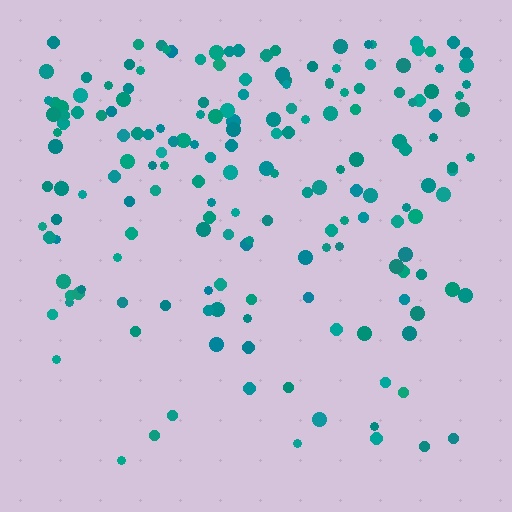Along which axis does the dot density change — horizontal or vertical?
Vertical.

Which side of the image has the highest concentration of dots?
The top.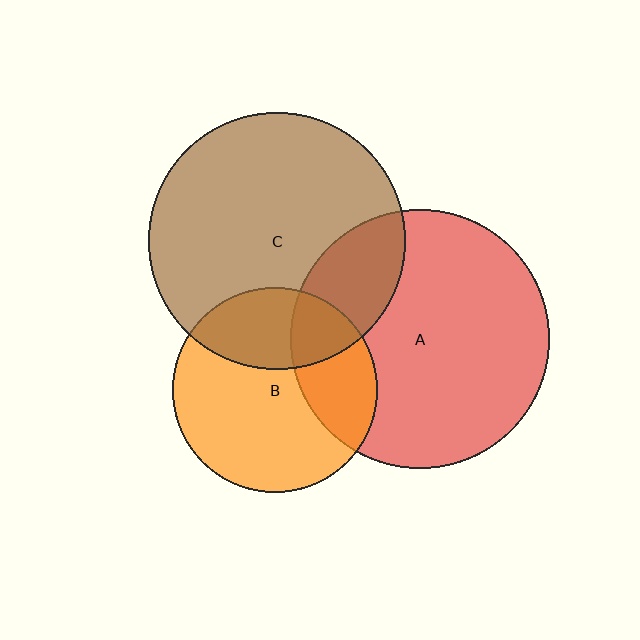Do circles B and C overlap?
Yes.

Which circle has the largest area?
Circle A (red).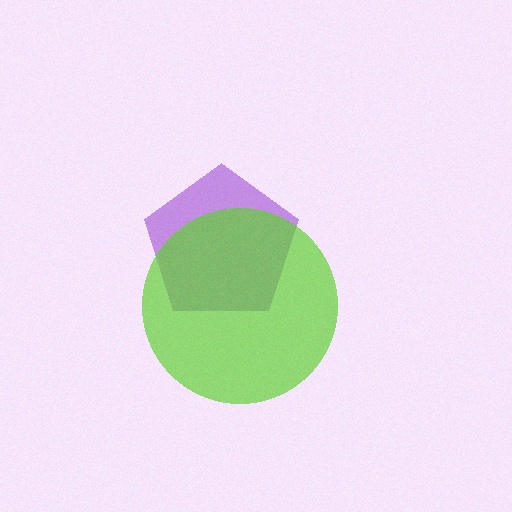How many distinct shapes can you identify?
There are 2 distinct shapes: a purple pentagon, a lime circle.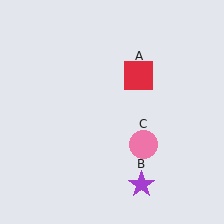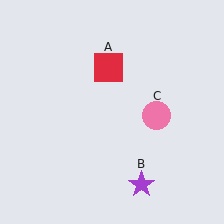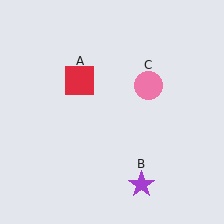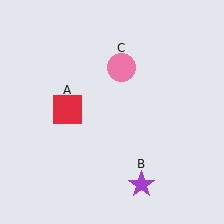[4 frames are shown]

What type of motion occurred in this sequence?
The red square (object A), pink circle (object C) rotated counterclockwise around the center of the scene.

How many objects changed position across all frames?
2 objects changed position: red square (object A), pink circle (object C).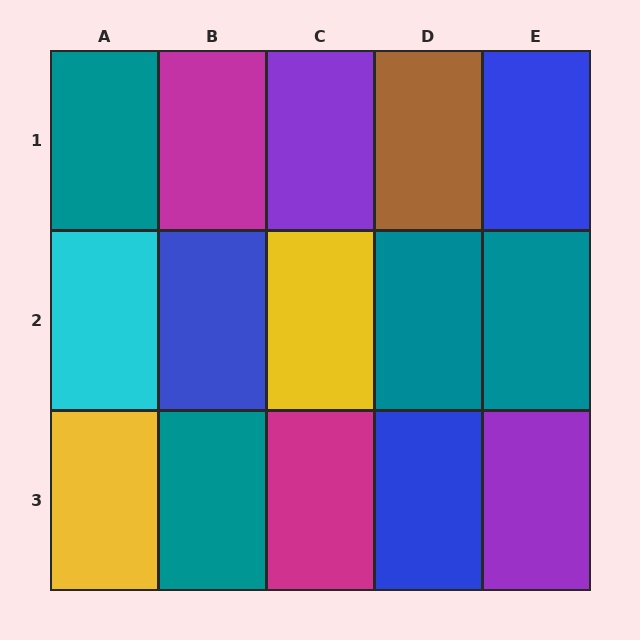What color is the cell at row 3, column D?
Blue.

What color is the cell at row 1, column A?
Teal.